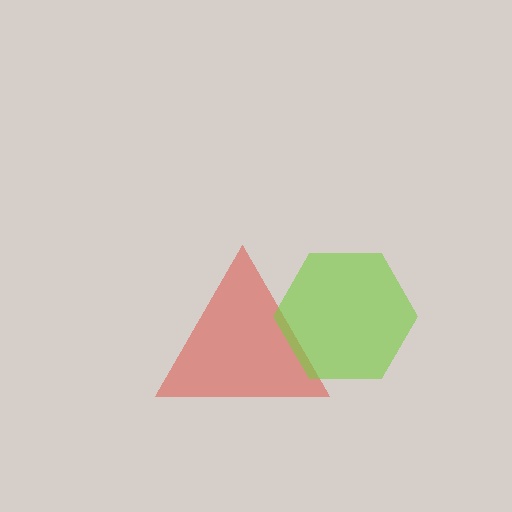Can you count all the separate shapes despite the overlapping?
Yes, there are 2 separate shapes.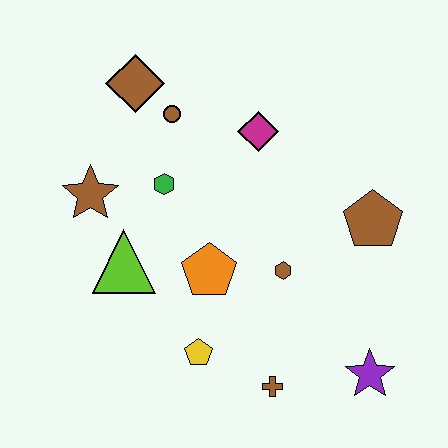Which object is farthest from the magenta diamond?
The purple star is farthest from the magenta diamond.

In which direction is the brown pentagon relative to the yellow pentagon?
The brown pentagon is to the right of the yellow pentagon.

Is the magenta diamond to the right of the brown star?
Yes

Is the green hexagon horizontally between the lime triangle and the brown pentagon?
Yes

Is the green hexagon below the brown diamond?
Yes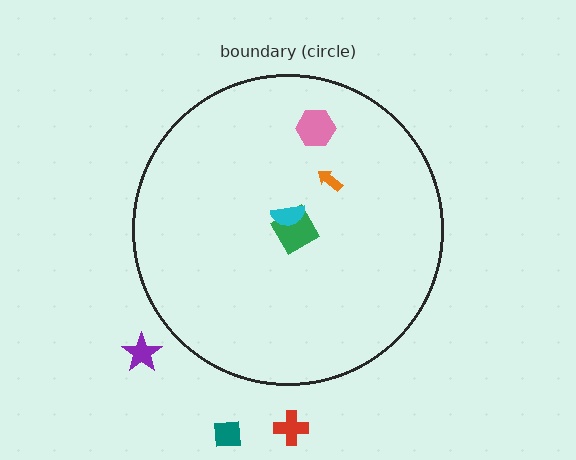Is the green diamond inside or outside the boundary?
Inside.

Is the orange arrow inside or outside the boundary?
Inside.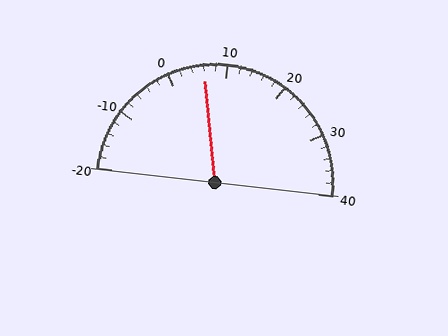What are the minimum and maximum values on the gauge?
The gauge ranges from -20 to 40.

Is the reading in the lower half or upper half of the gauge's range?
The reading is in the lower half of the range (-20 to 40).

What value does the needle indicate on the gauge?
The needle indicates approximately 6.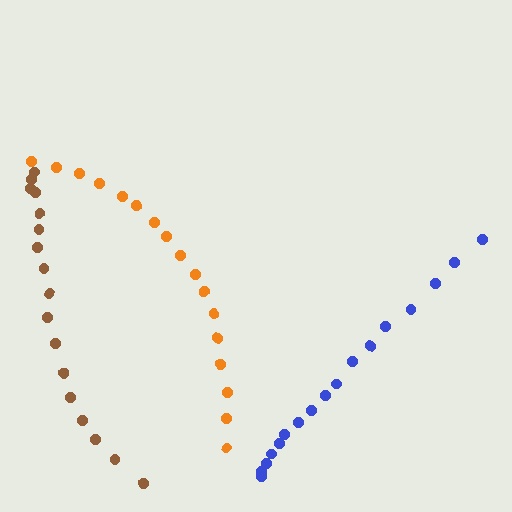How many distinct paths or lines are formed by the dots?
There are 3 distinct paths.